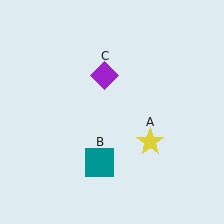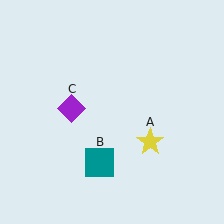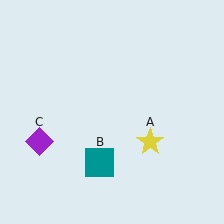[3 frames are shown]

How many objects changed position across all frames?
1 object changed position: purple diamond (object C).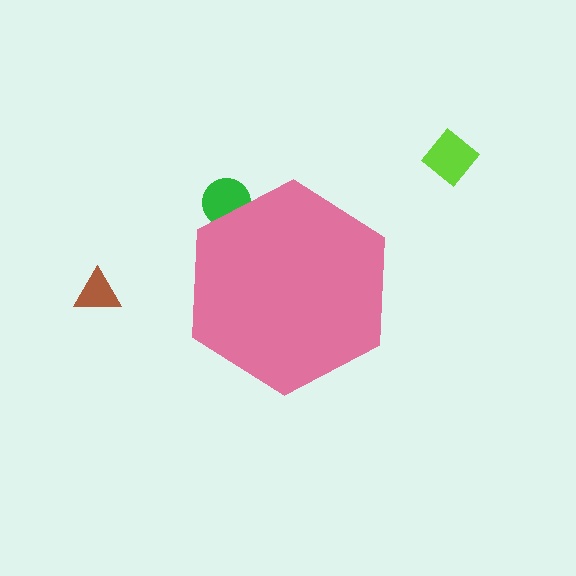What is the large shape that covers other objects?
A pink hexagon.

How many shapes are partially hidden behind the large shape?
1 shape is partially hidden.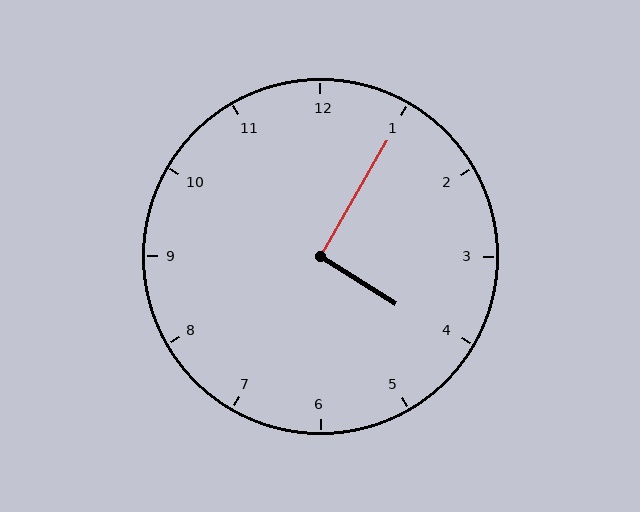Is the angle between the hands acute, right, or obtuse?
It is right.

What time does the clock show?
4:05.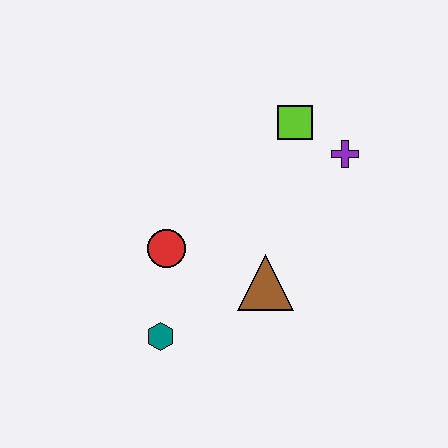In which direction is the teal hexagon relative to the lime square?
The teal hexagon is below the lime square.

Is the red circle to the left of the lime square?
Yes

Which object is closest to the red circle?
The teal hexagon is closest to the red circle.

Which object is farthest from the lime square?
The teal hexagon is farthest from the lime square.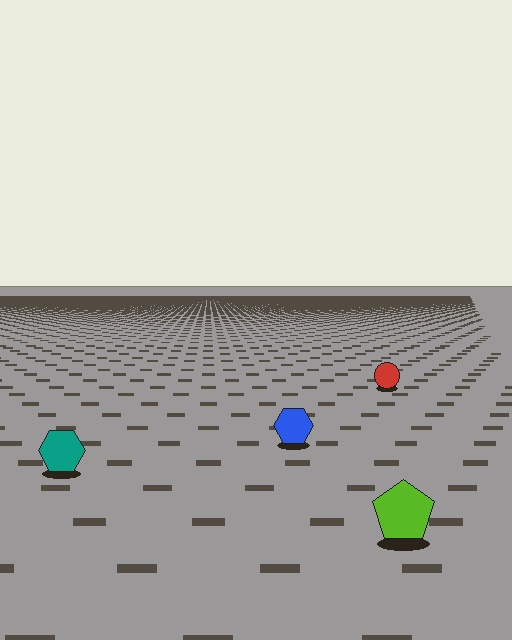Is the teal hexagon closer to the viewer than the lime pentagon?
No. The lime pentagon is closer — you can tell from the texture gradient: the ground texture is coarser near it.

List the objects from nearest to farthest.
From nearest to farthest: the lime pentagon, the teal hexagon, the blue hexagon, the red circle.